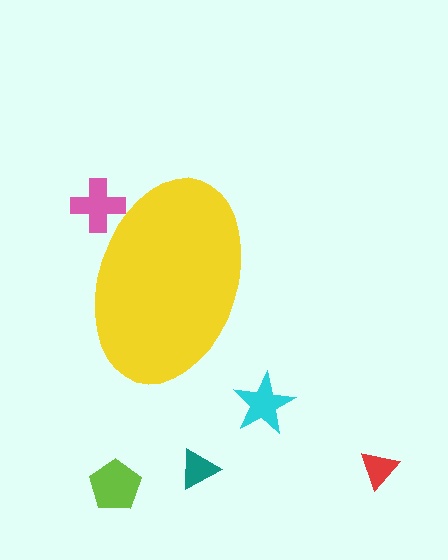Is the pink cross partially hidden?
Yes, the pink cross is partially hidden behind the yellow ellipse.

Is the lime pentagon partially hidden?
No, the lime pentagon is fully visible.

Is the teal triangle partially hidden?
No, the teal triangle is fully visible.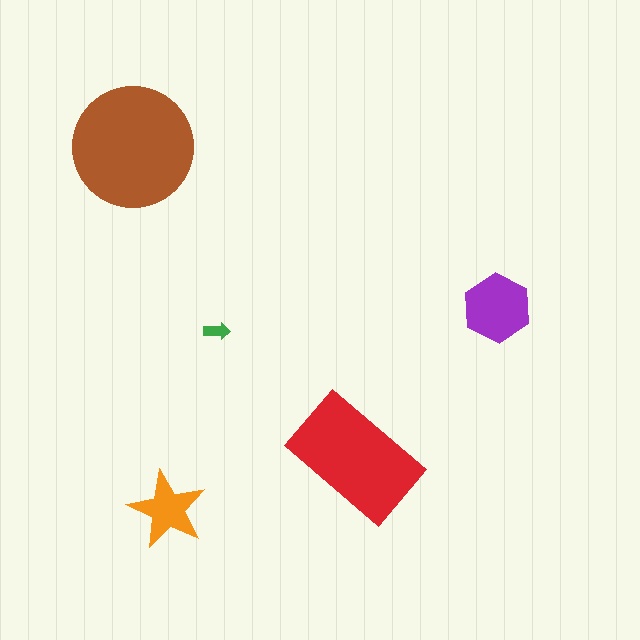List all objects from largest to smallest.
The brown circle, the red rectangle, the purple hexagon, the orange star, the green arrow.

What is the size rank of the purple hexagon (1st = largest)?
3rd.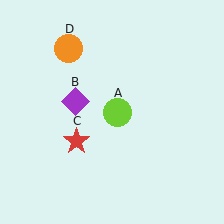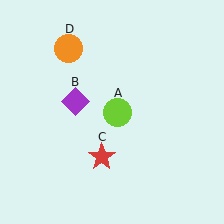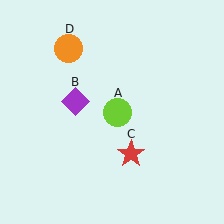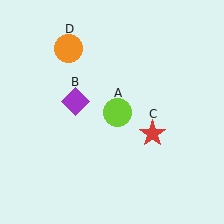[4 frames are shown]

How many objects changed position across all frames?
1 object changed position: red star (object C).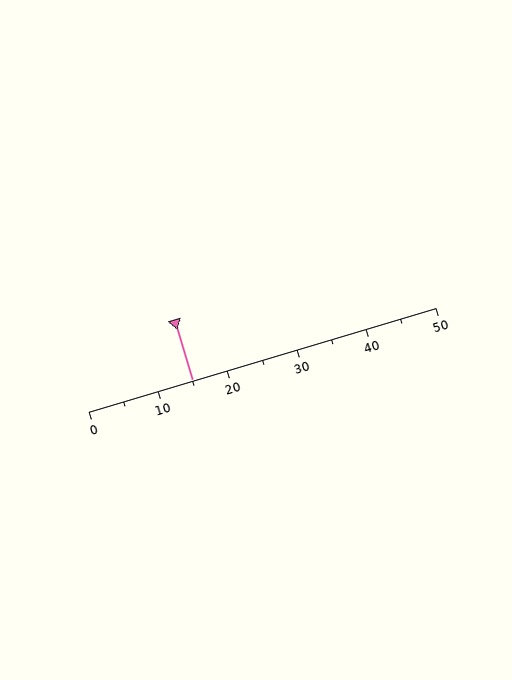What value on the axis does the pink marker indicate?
The marker indicates approximately 15.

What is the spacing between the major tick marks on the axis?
The major ticks are spaced 10 apart.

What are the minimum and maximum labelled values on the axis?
The axis runs from 0 to 50.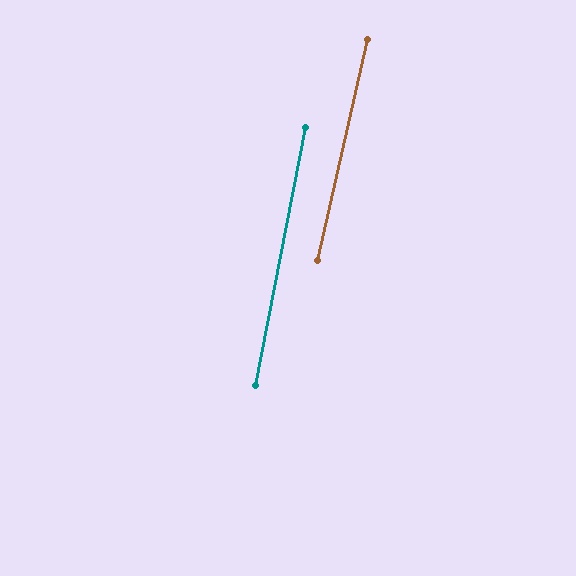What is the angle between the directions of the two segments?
Approximately 2 degrees.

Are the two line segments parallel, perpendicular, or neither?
Parallel — their directions differ by only 1.8°.